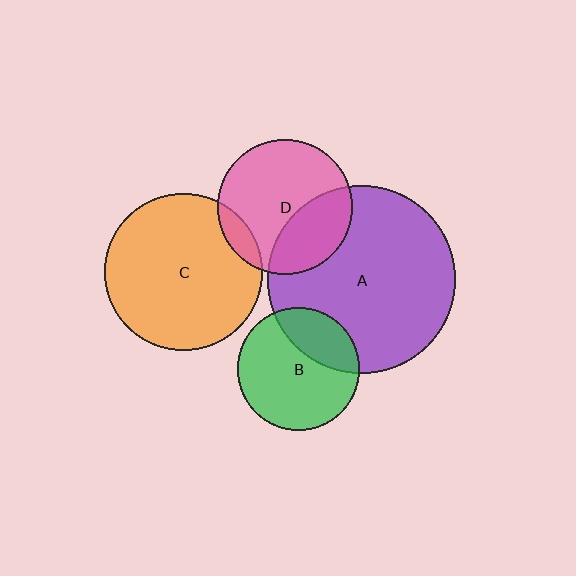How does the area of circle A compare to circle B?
Approximately 2.4 times.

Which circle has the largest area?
Circle A (purple).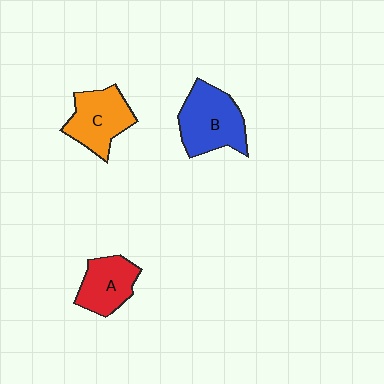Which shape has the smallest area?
Shape A (red).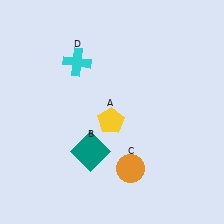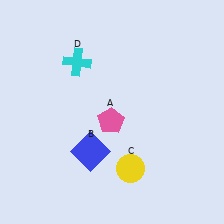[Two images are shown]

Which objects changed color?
A changed from yellow to pink. B changed from teal to blue. C changed from orange to yellow.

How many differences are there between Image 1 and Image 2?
There are 3 differences between the two images.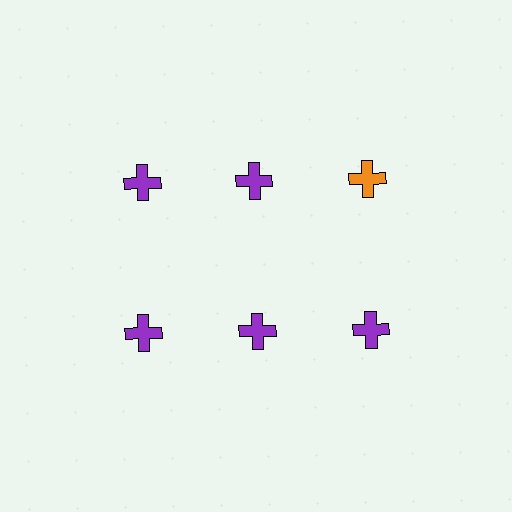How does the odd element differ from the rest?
It has a different color: orange instead of purple.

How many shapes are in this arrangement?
There are 6 shapes arranged in a grid pattern.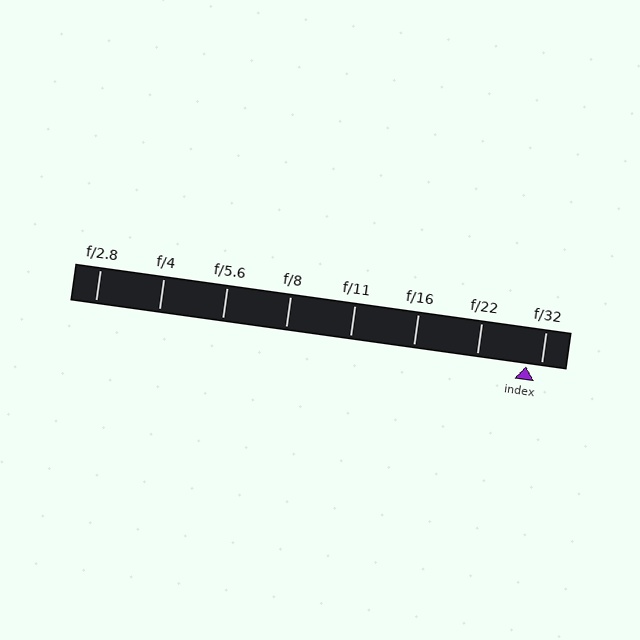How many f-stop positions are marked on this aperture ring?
There are 8 f-stop positions marked.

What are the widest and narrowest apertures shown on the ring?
The widest aperture shown is f/2.8 and the narrowest is f/32.